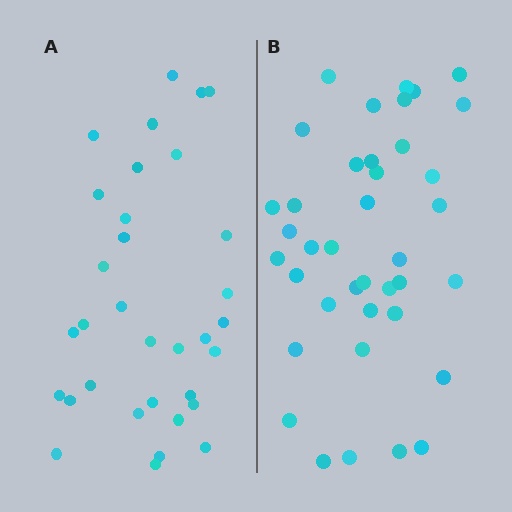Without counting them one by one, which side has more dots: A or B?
Region B (the right region) has more dots.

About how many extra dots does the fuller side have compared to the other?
Region B has about 6 more dots than region A.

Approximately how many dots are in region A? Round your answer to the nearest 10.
About 30 dots. (The exact count is 33, which rounds to 30.)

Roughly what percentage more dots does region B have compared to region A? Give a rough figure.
About 20% more.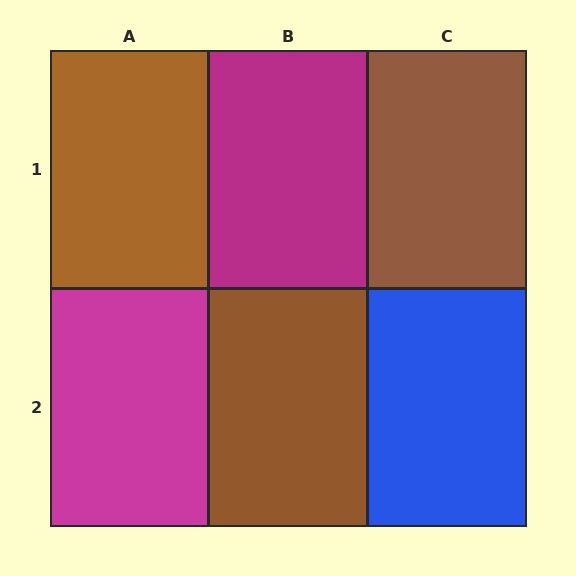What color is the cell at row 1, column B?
Magenta.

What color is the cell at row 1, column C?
Brown.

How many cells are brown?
3 cells are brown.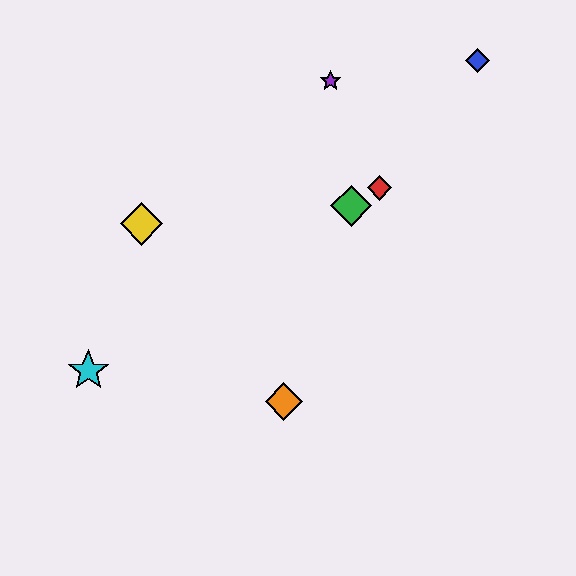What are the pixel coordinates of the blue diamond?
The blue diamond is at (478, 61).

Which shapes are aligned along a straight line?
The red diamond, the green diamond, the cyan star are aligned along a straight line.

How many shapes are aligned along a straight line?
3 shapes (the red diamond, the green diamond, the cyan star) are aligned along a straight line.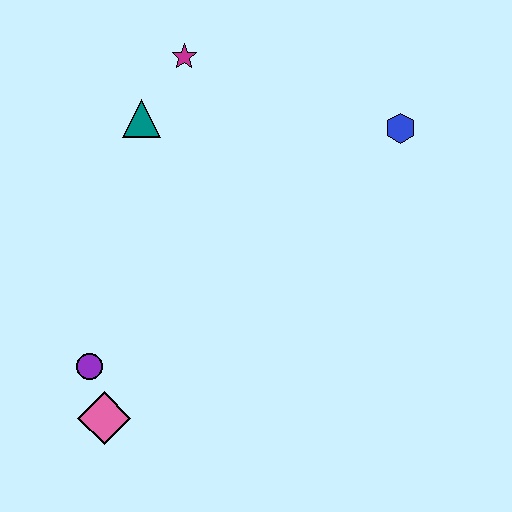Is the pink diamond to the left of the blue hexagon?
Yes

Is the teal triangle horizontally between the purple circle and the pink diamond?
No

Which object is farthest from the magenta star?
The pink diamond is farthest from the magenta star.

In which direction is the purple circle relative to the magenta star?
The purple circle is below the magenta star.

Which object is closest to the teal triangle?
The magenta star is closest to the teal triangle.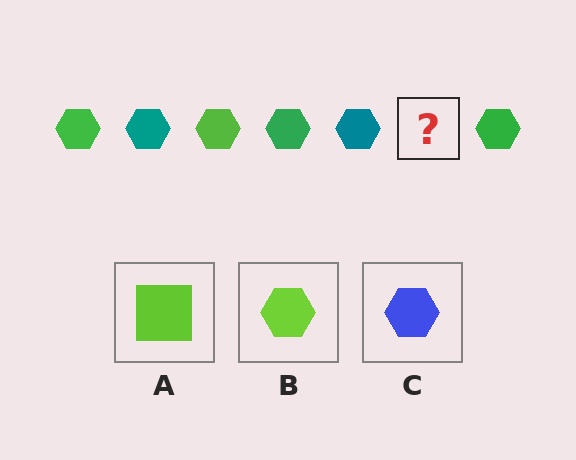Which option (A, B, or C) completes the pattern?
B.